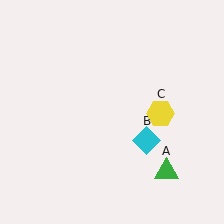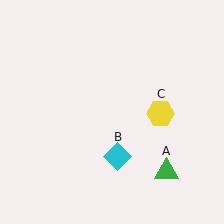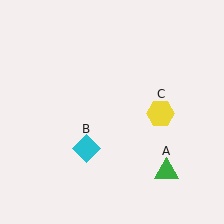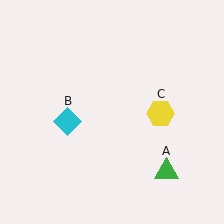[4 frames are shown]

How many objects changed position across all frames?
1 object changed position: cyan diamond (object B).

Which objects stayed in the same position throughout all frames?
Green triangle (object A) and yellow hexagon (object C) remained stationary.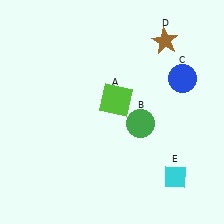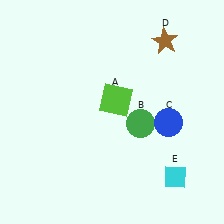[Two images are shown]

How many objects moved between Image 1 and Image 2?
1 object moved between the two images.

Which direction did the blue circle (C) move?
The blue circle (C) moved down.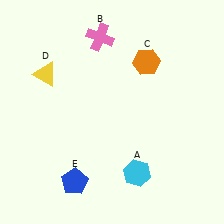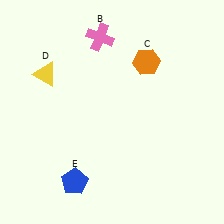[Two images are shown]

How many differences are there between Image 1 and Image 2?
There is 1 difference between the two images.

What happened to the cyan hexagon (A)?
The cyan hexagon (A) was removed in Image 2. It was in the bottom-right area of Image 1.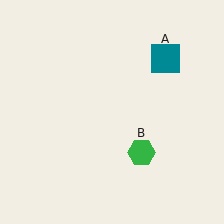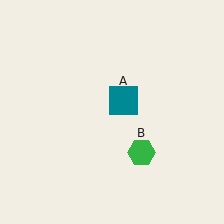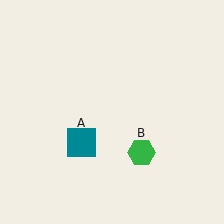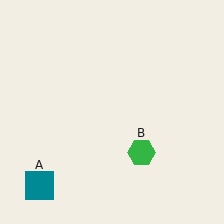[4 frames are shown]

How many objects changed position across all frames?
1 object changed position: teal square (object A).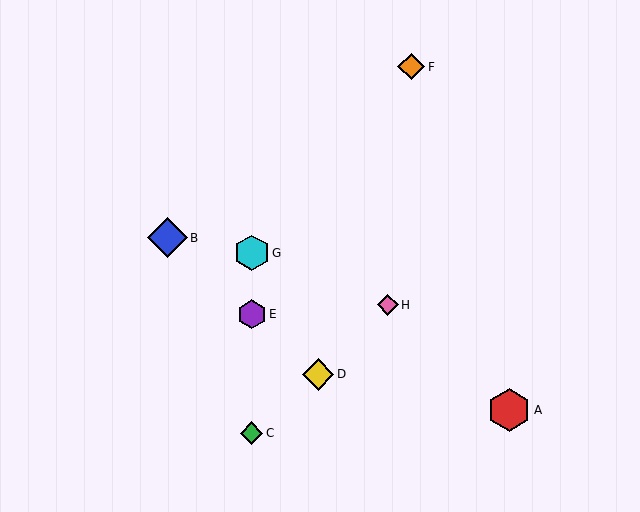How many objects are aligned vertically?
3 objects (C, E, G) are aligned vertically.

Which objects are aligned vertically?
Objects C, E, G are aligned vertically.